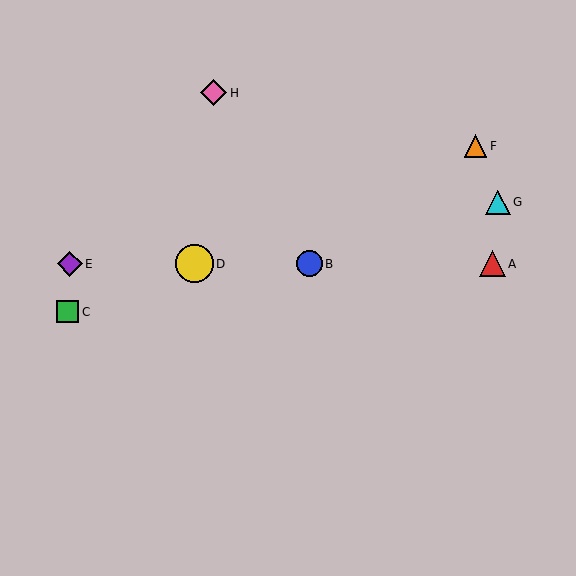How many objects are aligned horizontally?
4 objects (A, B, D, E) are aligned horizontally.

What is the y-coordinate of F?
Object F is at y≈146.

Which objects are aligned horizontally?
Objects A, B, D, E are aligned horizontally.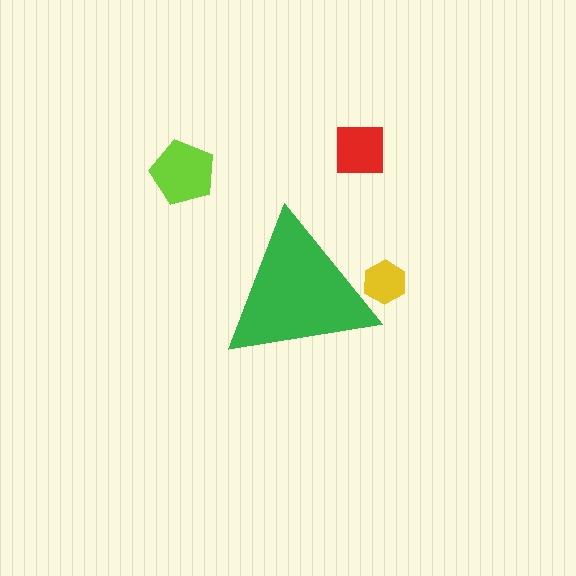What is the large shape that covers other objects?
A green triangle.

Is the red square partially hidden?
No, the red square is fully visible.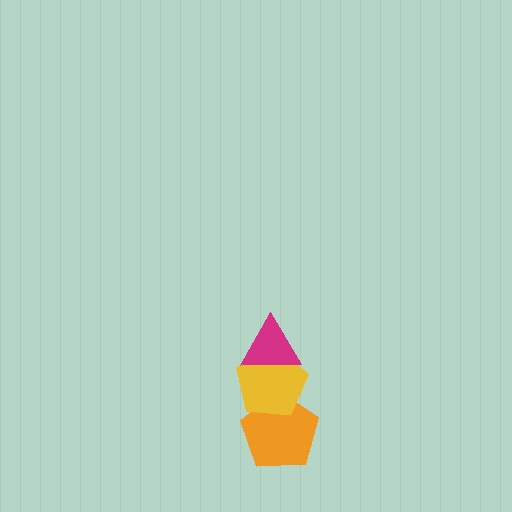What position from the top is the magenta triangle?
The magenta triangle is 1st from the top.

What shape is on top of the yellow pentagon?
The magenta triangle is on top of the yellow pentagon.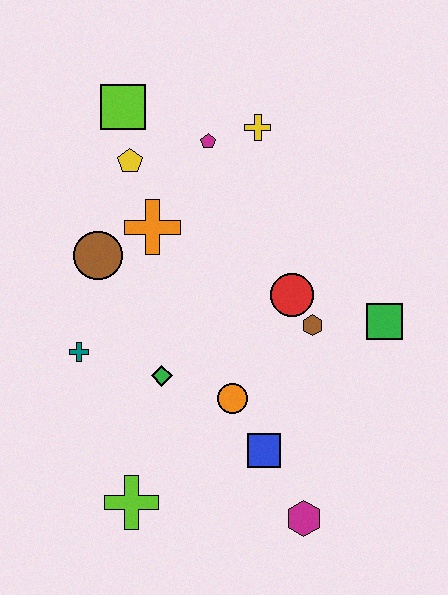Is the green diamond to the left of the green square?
Yes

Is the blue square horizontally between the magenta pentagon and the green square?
Yes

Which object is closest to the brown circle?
The orange cross is closest to the brown circle.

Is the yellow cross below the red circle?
No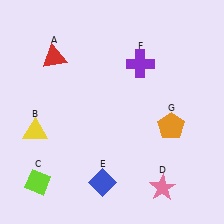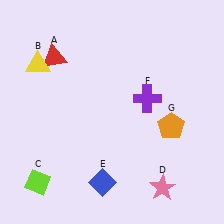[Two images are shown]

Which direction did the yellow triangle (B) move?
The yellow triangle (B) moved up.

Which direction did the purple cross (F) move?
The purple cross (F) moved down.